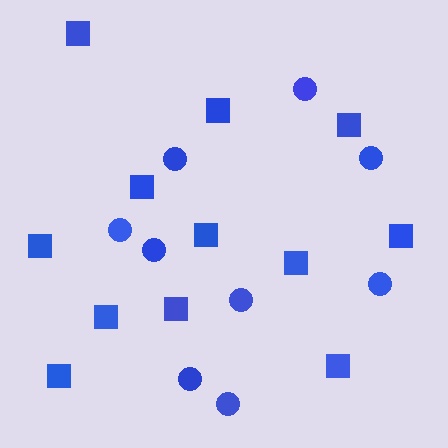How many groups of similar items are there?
There are 2 groups: one group of circles (9) and one group of squares (12).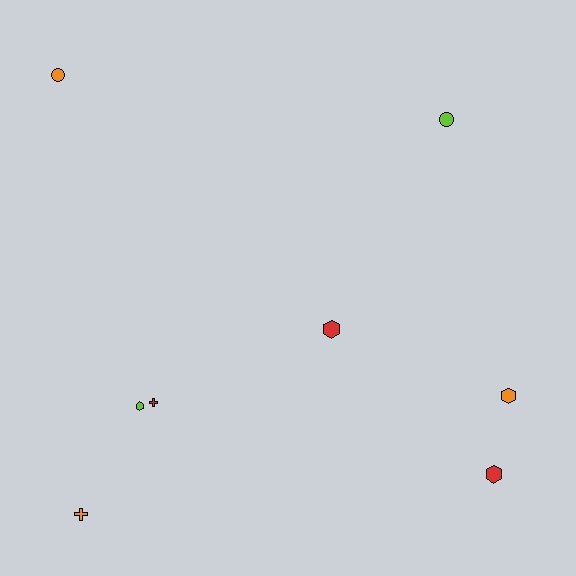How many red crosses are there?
There is 1 red cross.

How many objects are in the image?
There are 8 objects.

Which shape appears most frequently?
Hexagon, with 4 objects.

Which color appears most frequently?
Orange, with 3 objects.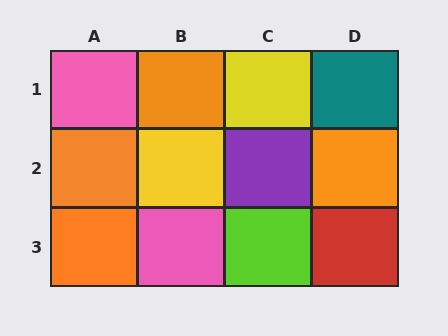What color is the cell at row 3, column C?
Lime.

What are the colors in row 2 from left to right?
Orange, yellow, purple, orange.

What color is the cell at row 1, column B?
Orange.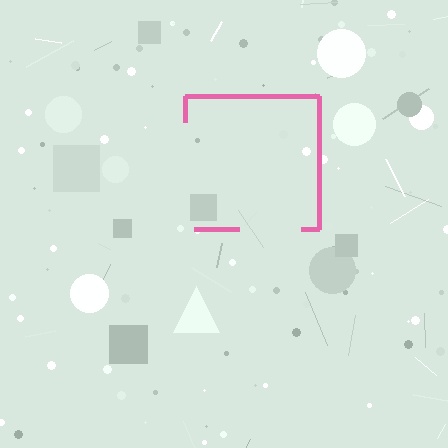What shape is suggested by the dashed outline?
The dashed outline suggests a square.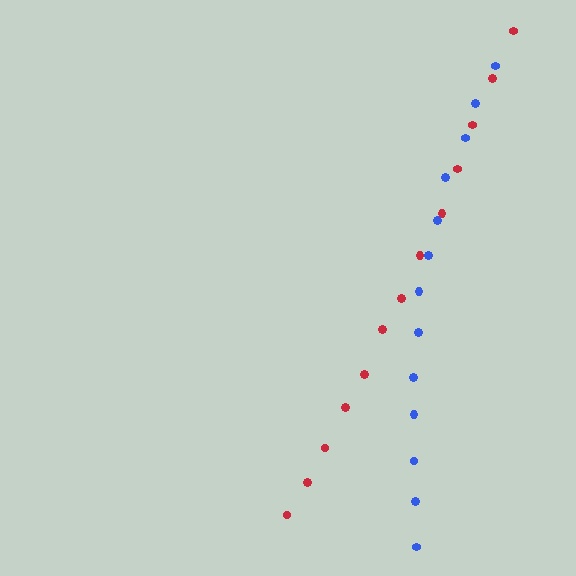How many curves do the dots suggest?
There are 2 distinct paths.